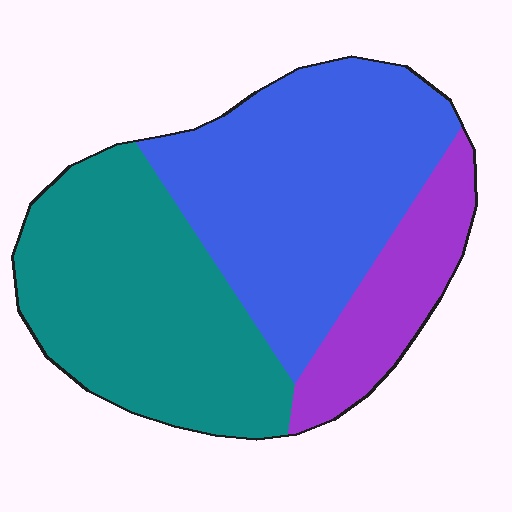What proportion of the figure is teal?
Teal takes up between a quarter and a half of the figure.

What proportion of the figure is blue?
Blue takes up about two fifths (2/5) of the figure.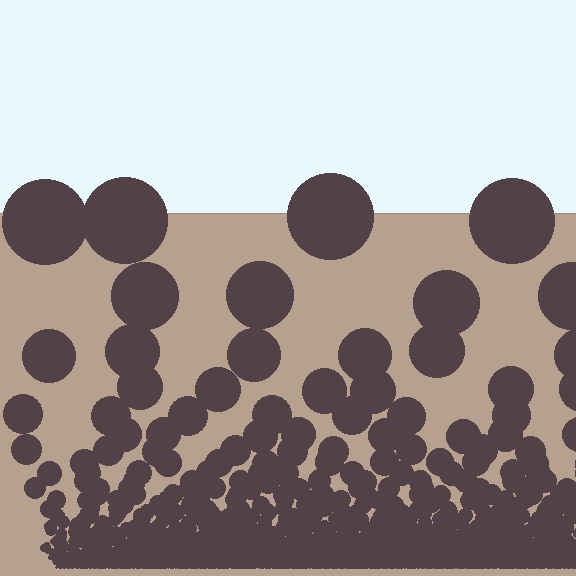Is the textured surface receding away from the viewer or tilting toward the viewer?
The surface appears to tilt toward the viewer. Texture elements get larger and sparser toward the top.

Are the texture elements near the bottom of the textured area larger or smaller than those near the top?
Smaller. The gradient is inverted — elements near the bottom are smaller and denser.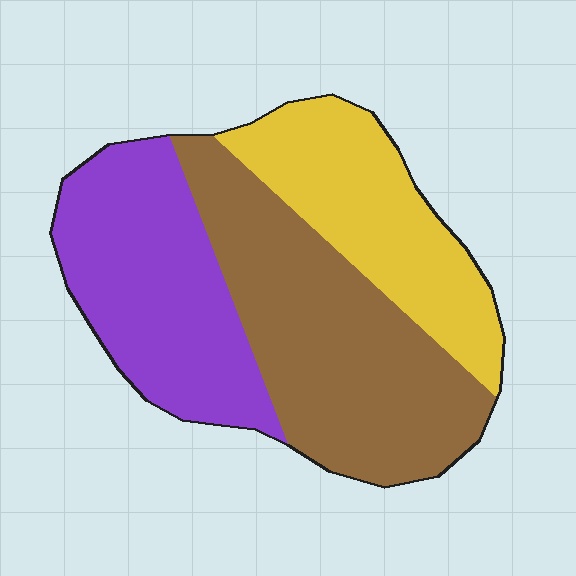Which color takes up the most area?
Brown, at roughly 40%.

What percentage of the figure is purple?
Purple takes up between a quarter and a half of the figure.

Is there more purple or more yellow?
Purple.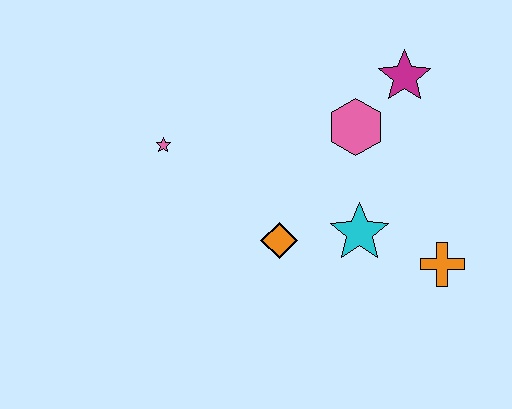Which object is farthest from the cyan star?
The pink star is farthest from the cyan star.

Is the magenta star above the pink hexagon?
Yes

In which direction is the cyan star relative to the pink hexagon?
The cyan star is below the pink hexagon.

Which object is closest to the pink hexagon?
The magenta star is closest to the pink hexagon.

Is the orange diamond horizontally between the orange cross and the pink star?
Yes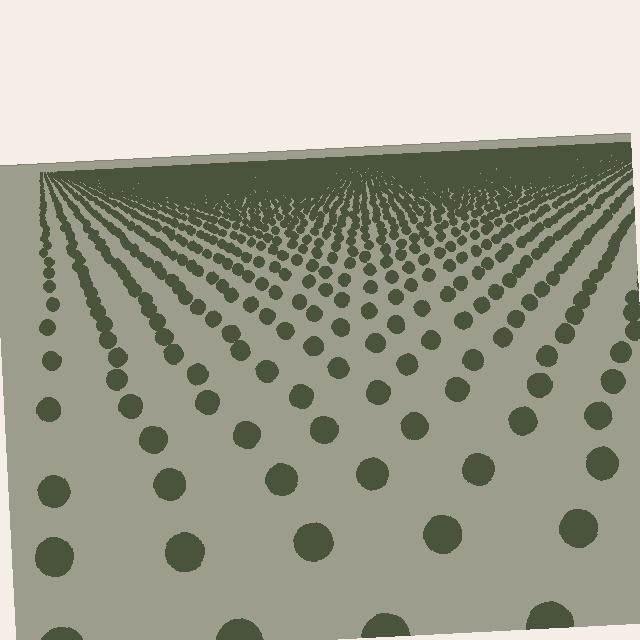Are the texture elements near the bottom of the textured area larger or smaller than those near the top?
Larger. Near the bottom, elements are closer to the viewer and appear at a bigger on-screen size.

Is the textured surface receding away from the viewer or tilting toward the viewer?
The surface is receding away from the viewer. Texture elements get smaller and denser toward the top.